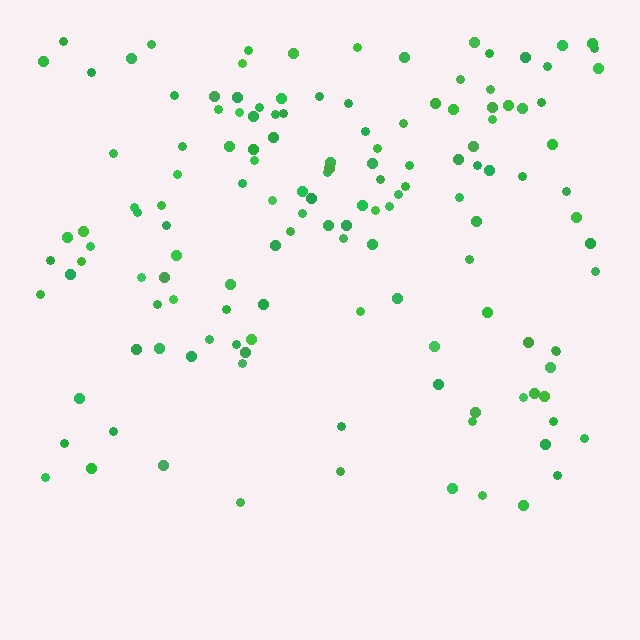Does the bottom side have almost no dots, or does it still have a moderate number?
Still a moderate number, just noticeably fewer than the top.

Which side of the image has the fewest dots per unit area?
The bottom.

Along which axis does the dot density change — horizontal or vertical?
Vertical.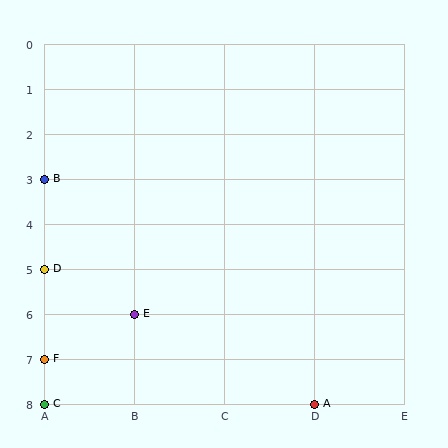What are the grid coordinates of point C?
Point C is at grid coordinates (A, 8).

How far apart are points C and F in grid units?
Points C and F are 1 row apart.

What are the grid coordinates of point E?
Point E is at grid coordinates (B, 6).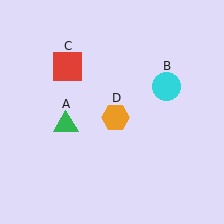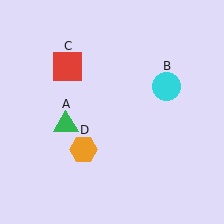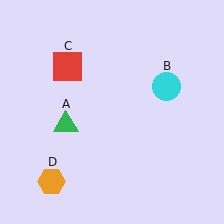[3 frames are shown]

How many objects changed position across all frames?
1 object changed position: orange hexagon (object D).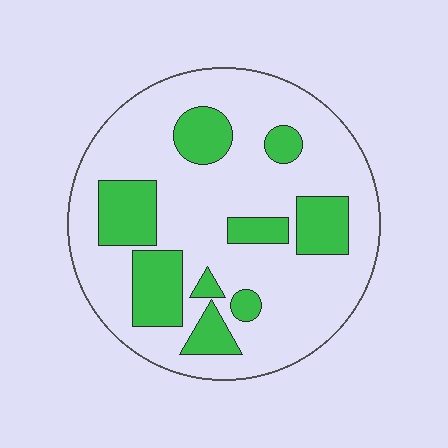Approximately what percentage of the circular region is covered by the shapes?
Approximately 25%.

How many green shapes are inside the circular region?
9.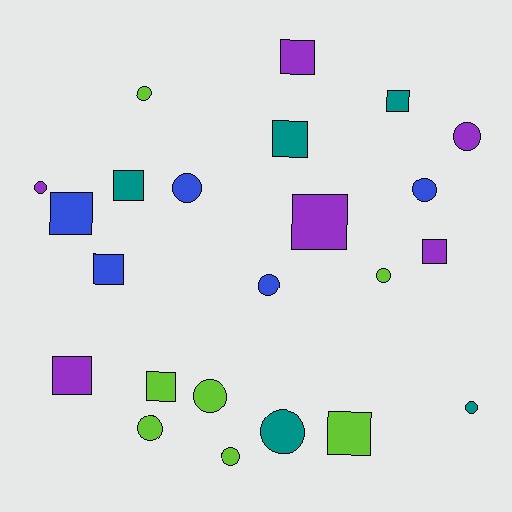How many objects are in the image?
There are 23 objects.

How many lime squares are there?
There are 2 lime squares.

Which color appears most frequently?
Lime, with 7 objects.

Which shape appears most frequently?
Circle, with 12 objects.